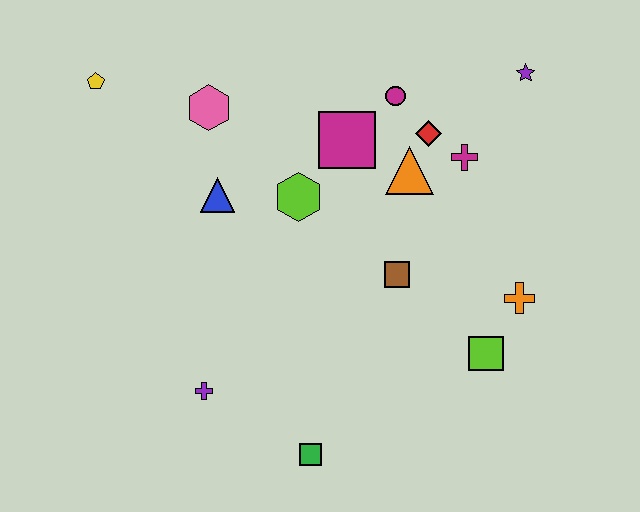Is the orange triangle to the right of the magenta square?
Yes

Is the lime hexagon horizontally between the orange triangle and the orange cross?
No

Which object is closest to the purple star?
The magenta cross is closest to the purple star.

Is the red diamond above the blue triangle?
Yes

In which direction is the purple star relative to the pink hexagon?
The purple star is to the right of the pink hexagon.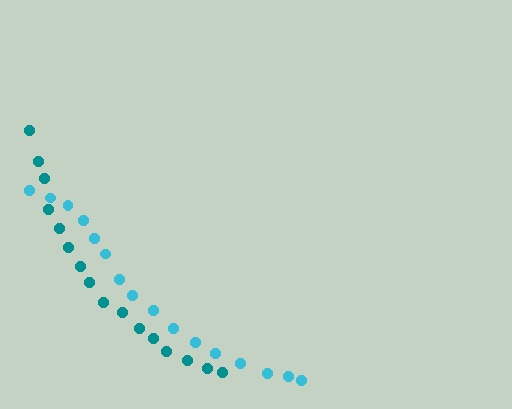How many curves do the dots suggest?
There are 2 distinct paths.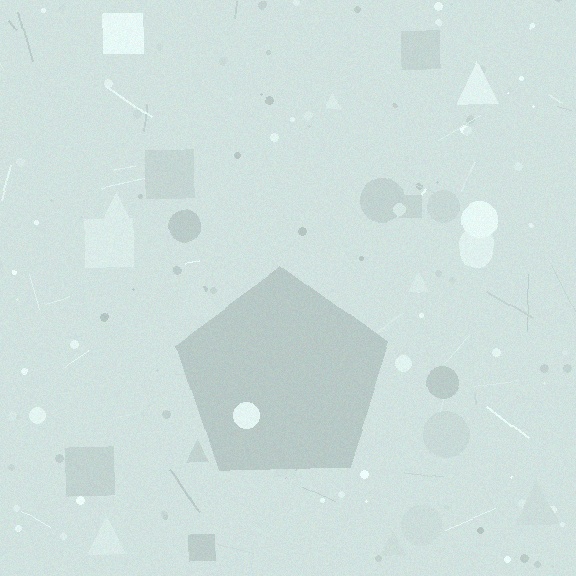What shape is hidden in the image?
A pentagon is hidden in the image.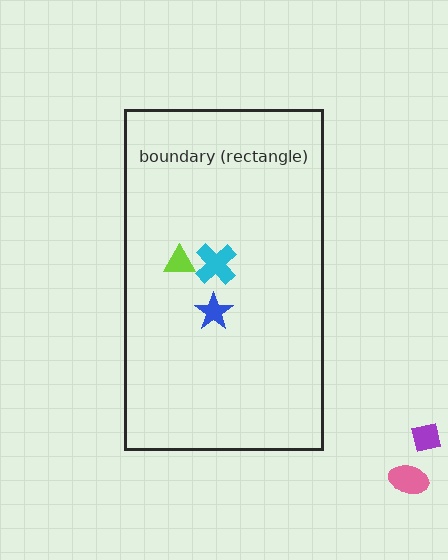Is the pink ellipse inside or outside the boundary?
Outside.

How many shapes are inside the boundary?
3 inside, 2 outside.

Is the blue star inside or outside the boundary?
Inside.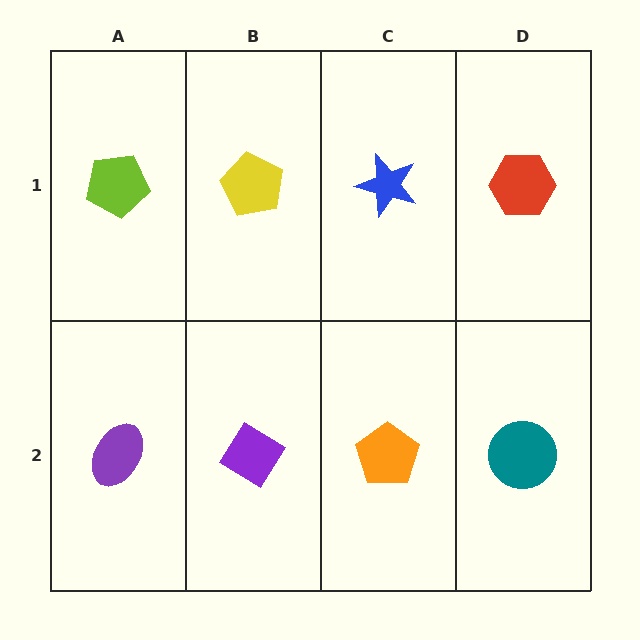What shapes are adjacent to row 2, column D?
A red hexagon (row 1, column D), an orange pentagon (row 2, column C).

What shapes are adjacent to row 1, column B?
A purple diamond (row 2, column B), a lime pentagon (row 1, column A), a blue star (row 1, column C).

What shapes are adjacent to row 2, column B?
A yellow pentagon (row 1, column B), a purple ellipse (row 2, column A), an orange pentagon (row 2, column C).